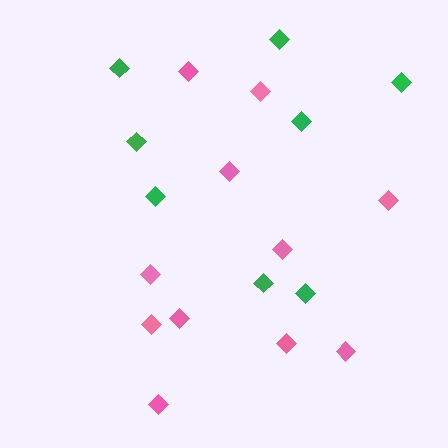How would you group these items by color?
There are 2 groups: one group of green diamonds (8) and one group of pink diamonds (11).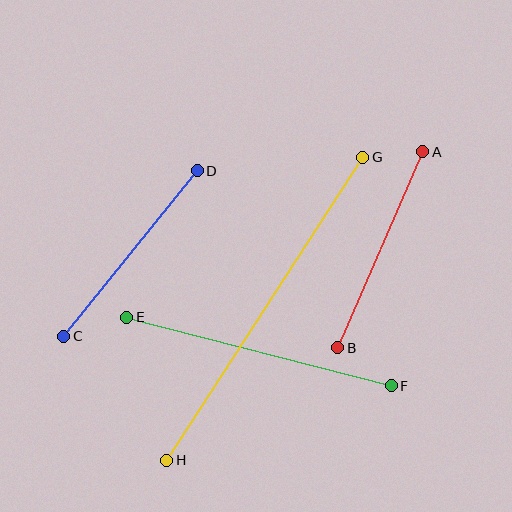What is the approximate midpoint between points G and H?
The midpoint is at approximately (265, 309) pixels.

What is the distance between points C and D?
The distance is approximately 212 pixels.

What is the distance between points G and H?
The distance is approximately 361 pixels.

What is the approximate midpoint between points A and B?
The midpoint is at approximately (380, 250) pixels.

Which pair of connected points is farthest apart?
Points G and H are farthest apart.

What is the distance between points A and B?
The distance is approximately 214 pixels.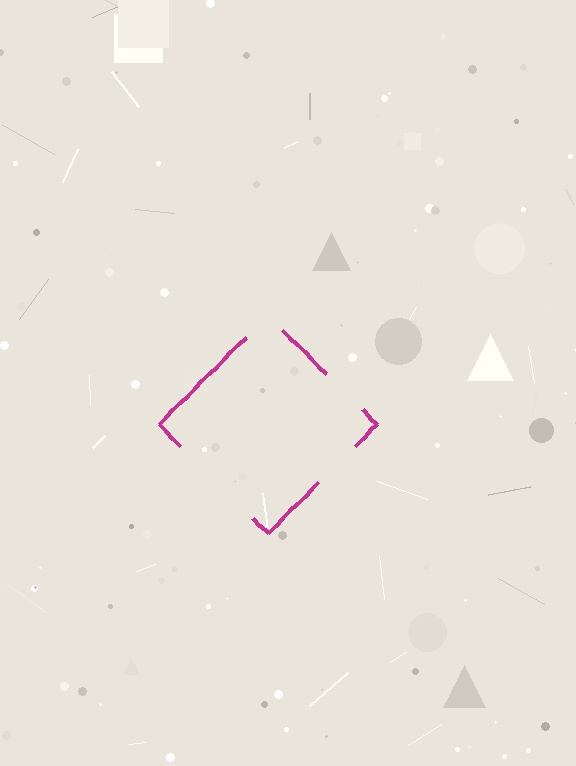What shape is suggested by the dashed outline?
The dashed outline suggests a diamond.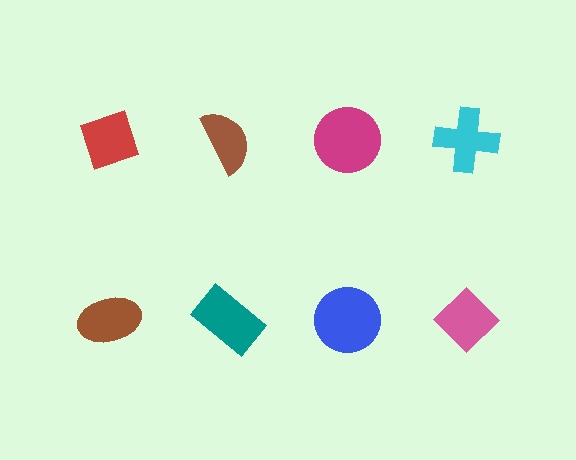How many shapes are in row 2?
4 shapes.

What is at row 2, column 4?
A pink diamond.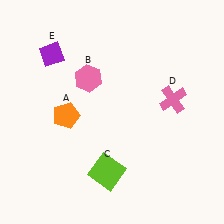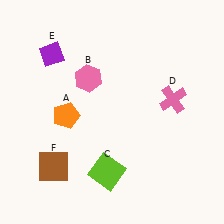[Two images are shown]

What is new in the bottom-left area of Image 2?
A brown square (F) was added in the bottom-left area of Image 2.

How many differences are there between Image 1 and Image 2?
There is 1 difference between the two images.